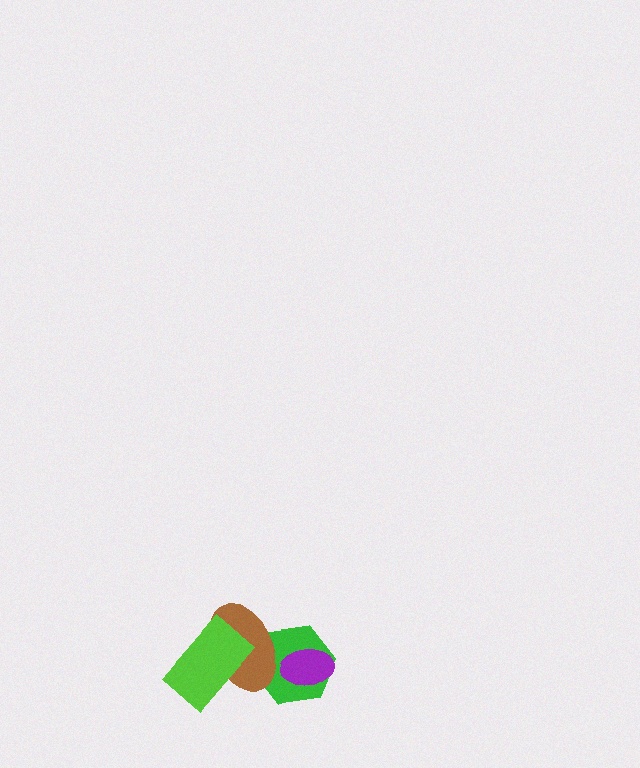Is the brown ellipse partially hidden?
Yes, it is partially covered by another shape.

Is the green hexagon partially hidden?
Yes, it is partially covered by another shape.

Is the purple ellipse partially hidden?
No, no other shape covers it.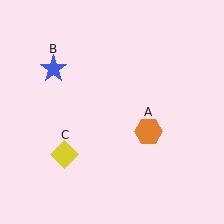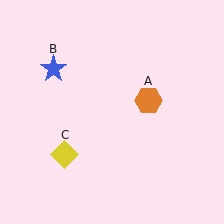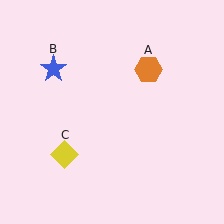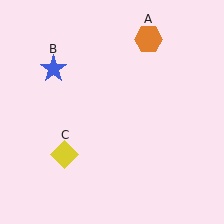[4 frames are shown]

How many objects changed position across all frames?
1 object changed position: orange hexagon (object A).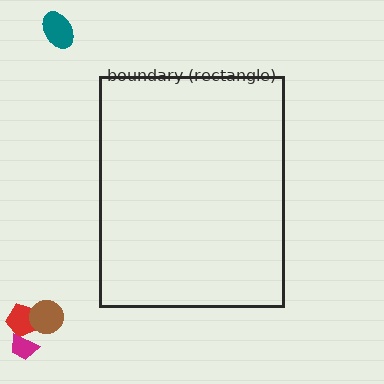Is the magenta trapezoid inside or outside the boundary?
Outside.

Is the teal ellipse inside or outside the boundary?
Outside.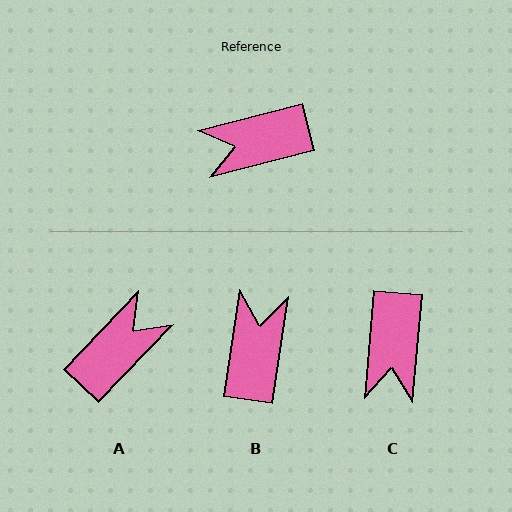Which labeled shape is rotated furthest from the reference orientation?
A, about 148 degrees away.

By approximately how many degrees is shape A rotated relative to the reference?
Approximately 148 degrees clockwise.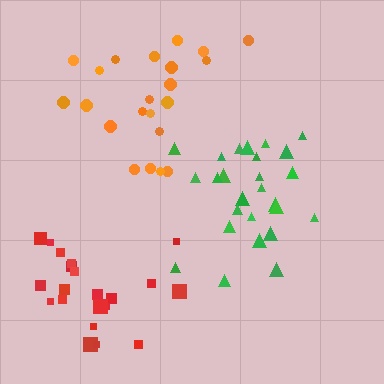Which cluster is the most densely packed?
Green.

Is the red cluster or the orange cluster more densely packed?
Red.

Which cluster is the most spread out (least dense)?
Orange.